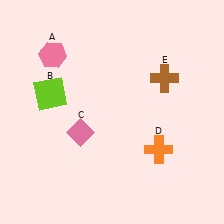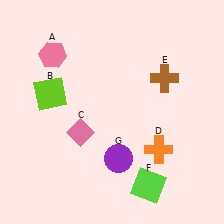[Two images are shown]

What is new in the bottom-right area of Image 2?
A purple circle (G) was added in the bottom-right area of Image 2.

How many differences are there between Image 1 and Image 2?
There are 2 differences between the two images.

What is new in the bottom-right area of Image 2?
A lime square (F) was added in the bottom-right area of Image 2.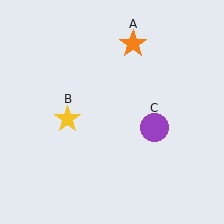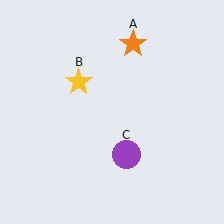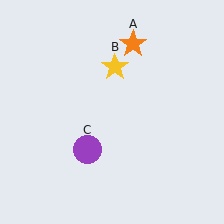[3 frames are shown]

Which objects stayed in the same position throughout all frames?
Orange star (object A) remained stationary.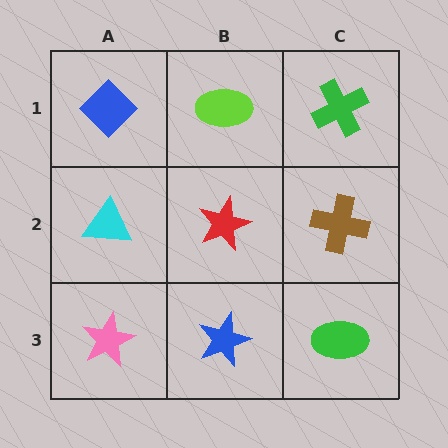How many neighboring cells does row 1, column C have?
2.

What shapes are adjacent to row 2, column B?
A lime ellipse (row 1, column B), a blue star (row 3, column B), a cyan triangle (row 2, column A), a brown cross (row 2, column C).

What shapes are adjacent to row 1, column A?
A cyan triangle (row 2, column A), a lime ellipse (row 1, column B).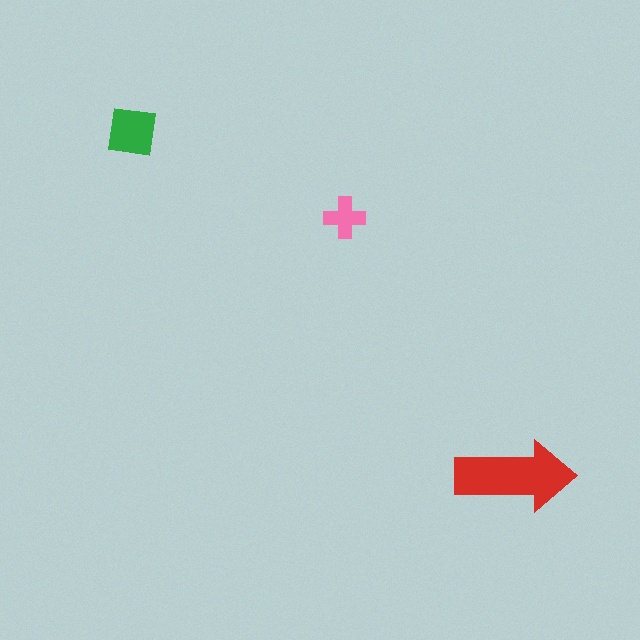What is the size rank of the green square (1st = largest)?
2nd.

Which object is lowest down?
The red arrow is bottommost.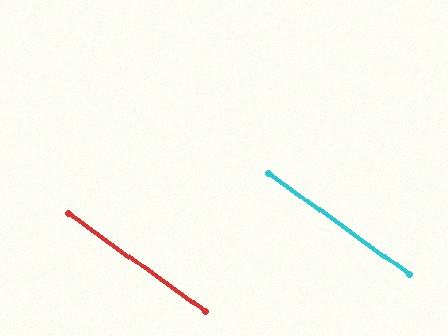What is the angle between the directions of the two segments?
Approximately 0 degrees.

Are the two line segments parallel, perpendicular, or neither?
Parallel — their directions differ by only 0.2°.